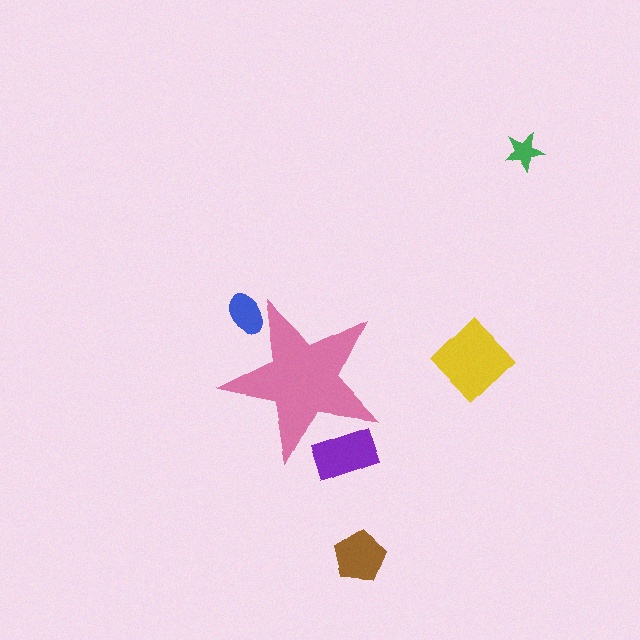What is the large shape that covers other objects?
A pink star.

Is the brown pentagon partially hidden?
No, the brown pentagon is fully visible.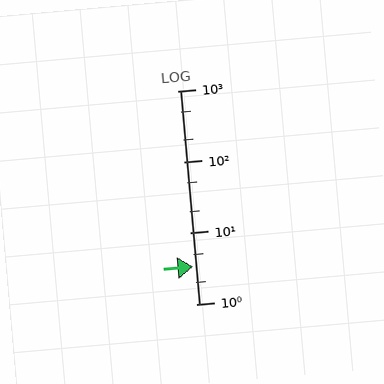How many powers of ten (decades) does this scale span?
The scale spans 3 decades, from 1 to 1000.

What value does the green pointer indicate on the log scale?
The pointer indicates approximately 3.4.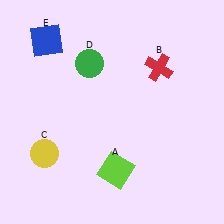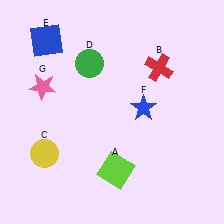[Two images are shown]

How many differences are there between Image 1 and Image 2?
There are 2 differences between the two images.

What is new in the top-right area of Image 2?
A blue star (F) was added in the top-right area of Image 2.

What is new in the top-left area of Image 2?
A pink star (G) was added in the top-left area of Image 2.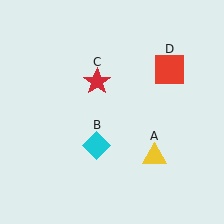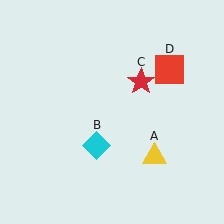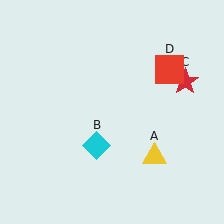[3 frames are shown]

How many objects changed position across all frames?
1 object changed position: red star (object C).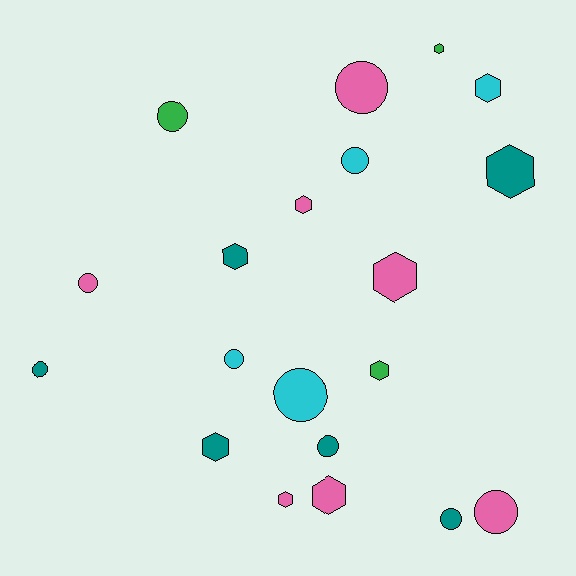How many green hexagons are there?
There are 2 green hexagons.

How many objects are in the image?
There are 20 objects.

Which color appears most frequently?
Pink, with 7 objects.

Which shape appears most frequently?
Circle, with 10 objects.